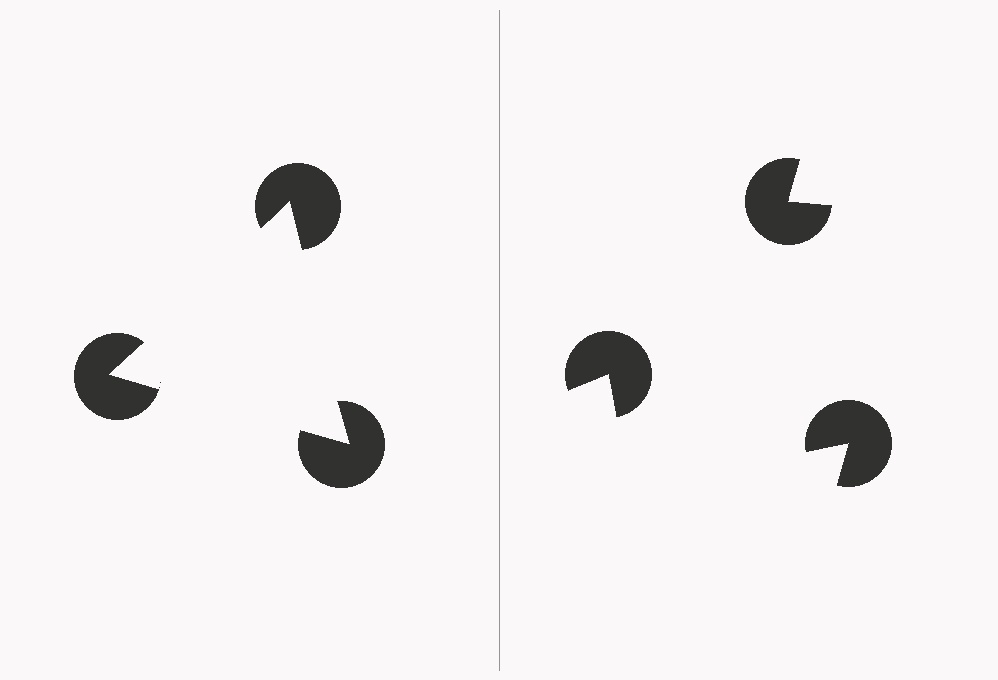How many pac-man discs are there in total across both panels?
6 — 3 on each side.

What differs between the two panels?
The pac-man discs are positioned identically on both sides; only the wedge orientations differ. On the left they align to a triangle; on the right they are misaligned.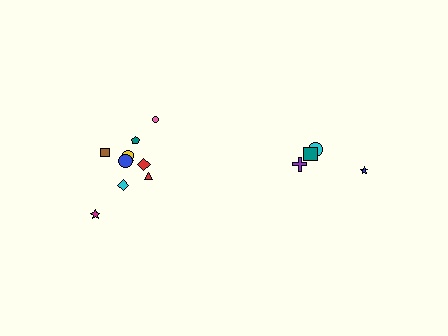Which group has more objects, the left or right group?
The left group.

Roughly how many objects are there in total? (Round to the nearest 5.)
Roughly 15 objects in total.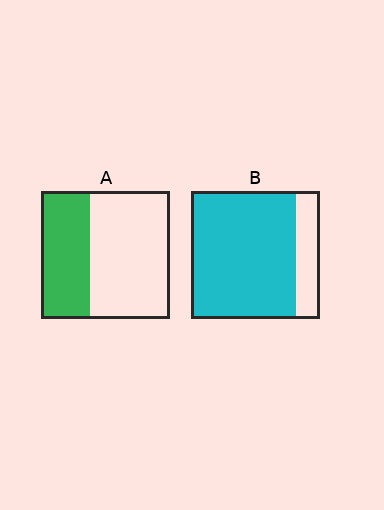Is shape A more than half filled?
No.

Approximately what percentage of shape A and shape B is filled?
A is approximately 40% and B is approximately 80%.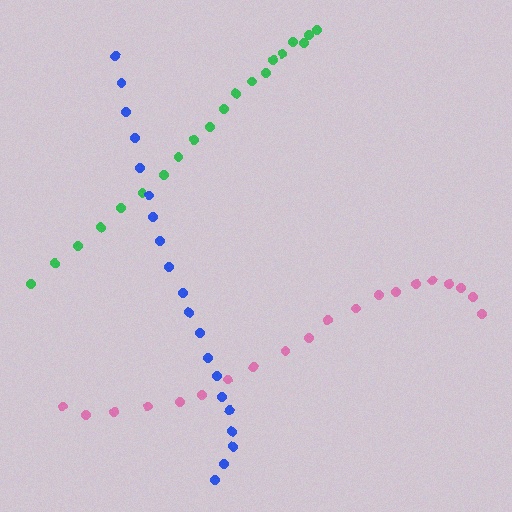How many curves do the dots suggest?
There are 3 distinct paths.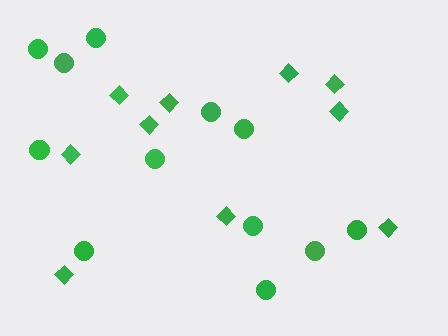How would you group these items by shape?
There are 2 groups: one group of circles (12) and one group of diamonds (10).